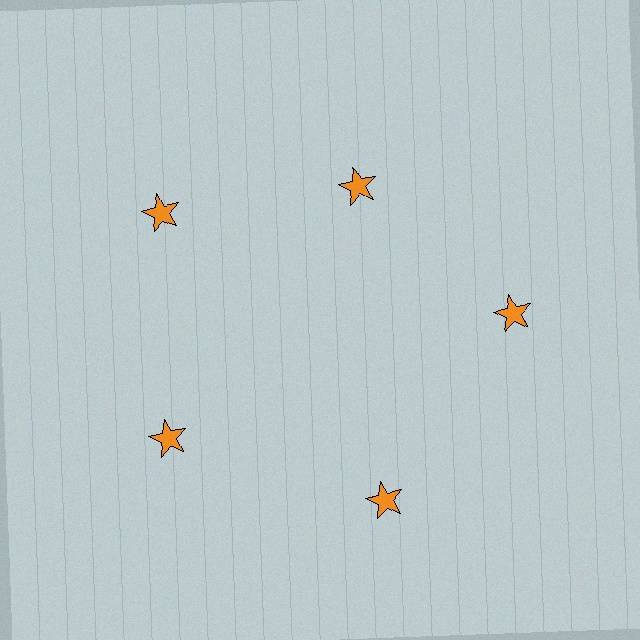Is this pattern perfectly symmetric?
No. The 5 orange stars are arranged in a ring, but one element near the 1 o'clock position is pulled inward toward the center, breaking the 5-fold rotational symmetry.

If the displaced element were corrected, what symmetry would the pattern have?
It would have 5-fold rotational symmetry — the pattern would map onto itself every 72 degrees.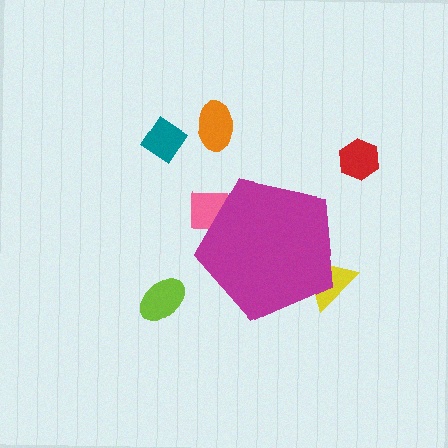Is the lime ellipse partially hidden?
No, the lime ellipse is fully visible.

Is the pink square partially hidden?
Yes, the pink square is partially hidden behind the magenta pentagon.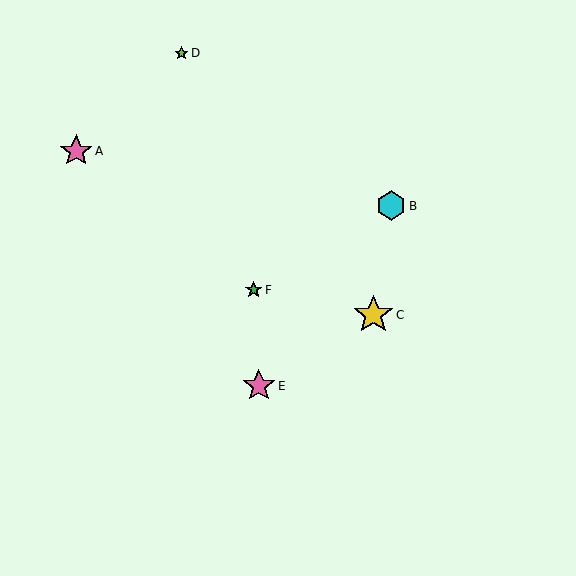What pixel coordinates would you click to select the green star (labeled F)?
Click at (254, 290) to select the green star F.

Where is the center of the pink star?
The center of the pink star is at (259, 386).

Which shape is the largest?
The yellow star (labeled C) is the largest.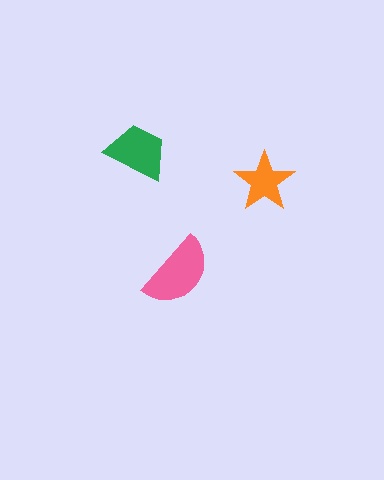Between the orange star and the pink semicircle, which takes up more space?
The pink semicircle.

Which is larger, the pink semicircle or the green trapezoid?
The pink semicircle.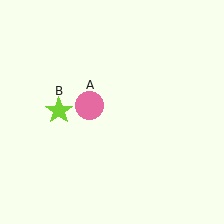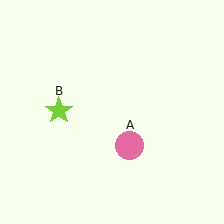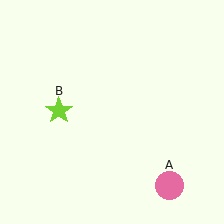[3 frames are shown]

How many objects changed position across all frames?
1 object changed position: pink circle (object A).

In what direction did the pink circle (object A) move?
The pink circle (object A) moved down and to the right.